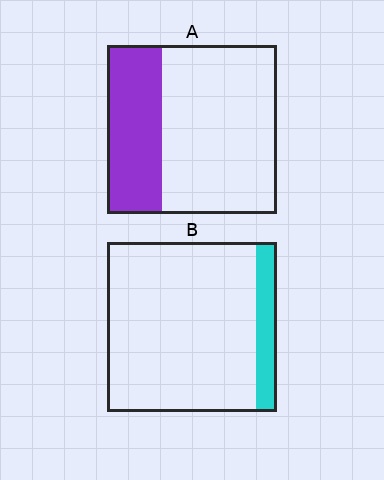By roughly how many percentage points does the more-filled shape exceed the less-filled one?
By roughly 20 percentage points (A over B).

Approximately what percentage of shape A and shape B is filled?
A is approximately 30% and B is approximately 10%.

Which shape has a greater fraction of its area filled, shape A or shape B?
Shape A.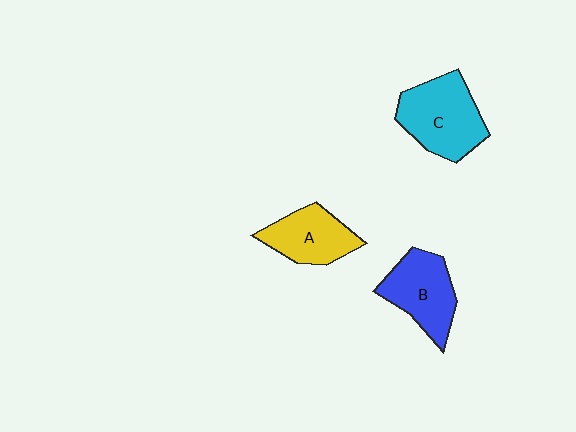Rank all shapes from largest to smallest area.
From largest to smallest: C (cyan), B (blue), A (yellow).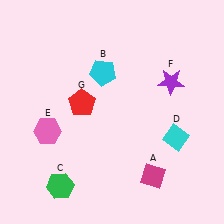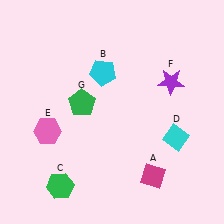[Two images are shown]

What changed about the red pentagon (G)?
In Image 1, G is red. In Image 2, it changed to green.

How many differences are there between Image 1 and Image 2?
There is 1 difference between the two images.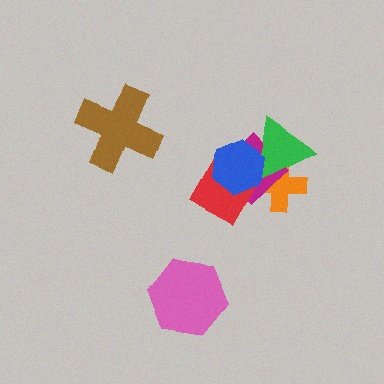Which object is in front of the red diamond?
The blue hexagon is in front of the red diamond.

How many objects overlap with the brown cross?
0 objects overlap with the brown cross.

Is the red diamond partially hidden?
Yes, it is partially covered by another shape.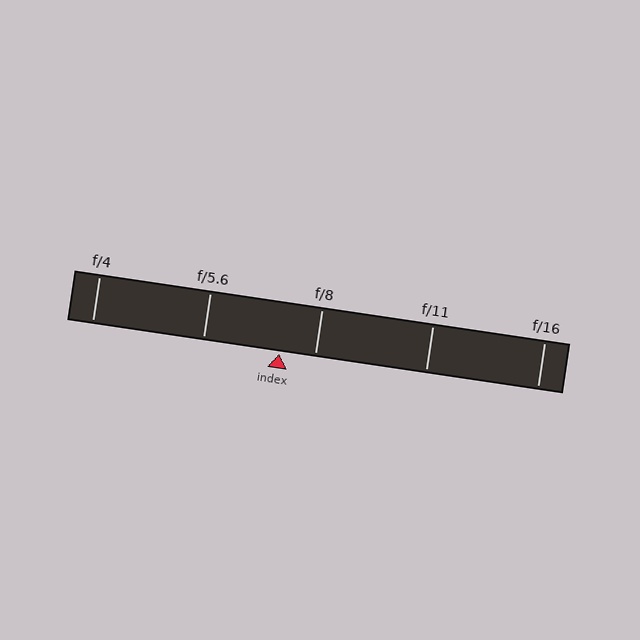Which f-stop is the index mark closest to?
The index mark is closest to f/8.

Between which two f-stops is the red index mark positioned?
The index mark is between f/5.6 and f/8.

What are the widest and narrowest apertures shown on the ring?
The widest aperture shown is f/4 and the narrowest is f/16.